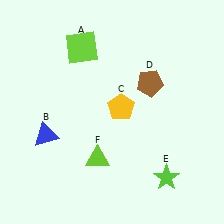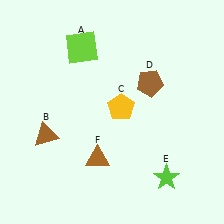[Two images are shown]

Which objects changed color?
B changed from blue to brown. F changed from lime to brown.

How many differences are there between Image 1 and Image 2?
There are 2 differences between the two images.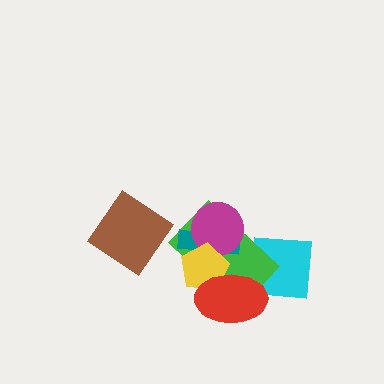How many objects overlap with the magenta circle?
3 objects overlap with the magenta circle.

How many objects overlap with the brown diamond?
0 objects overlap with the brown diamond.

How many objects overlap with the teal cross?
4 objects overlap with the teal cross.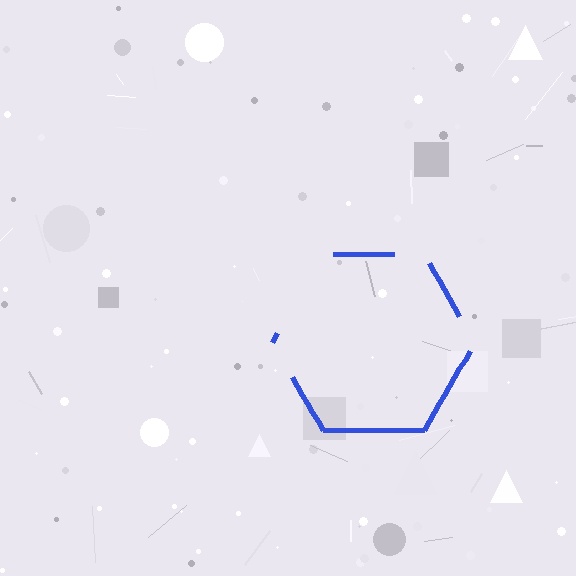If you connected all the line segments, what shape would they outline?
They would outline a hexagon.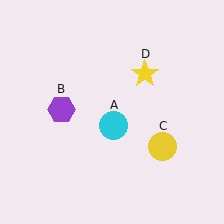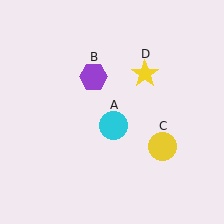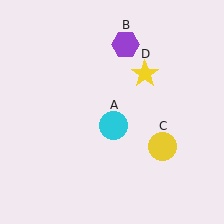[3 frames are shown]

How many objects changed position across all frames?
1 object changed position: purple hexagon (object B).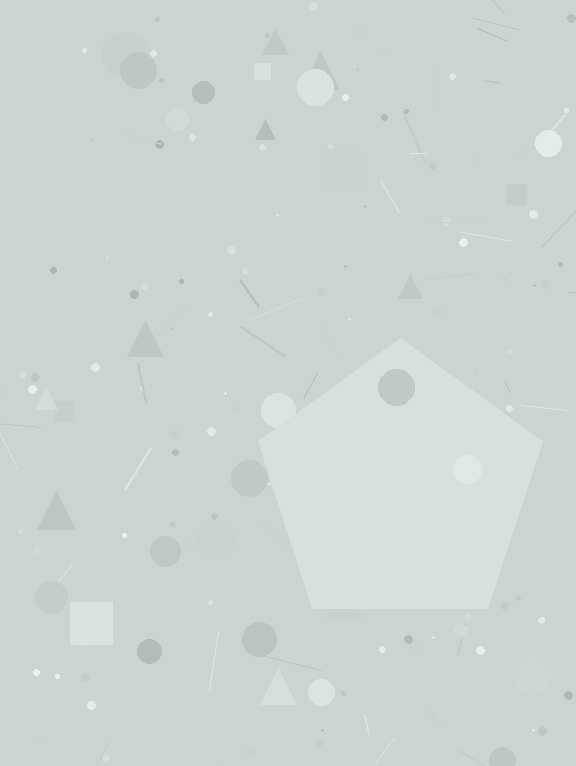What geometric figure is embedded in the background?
A pentagon is embedded in the background.